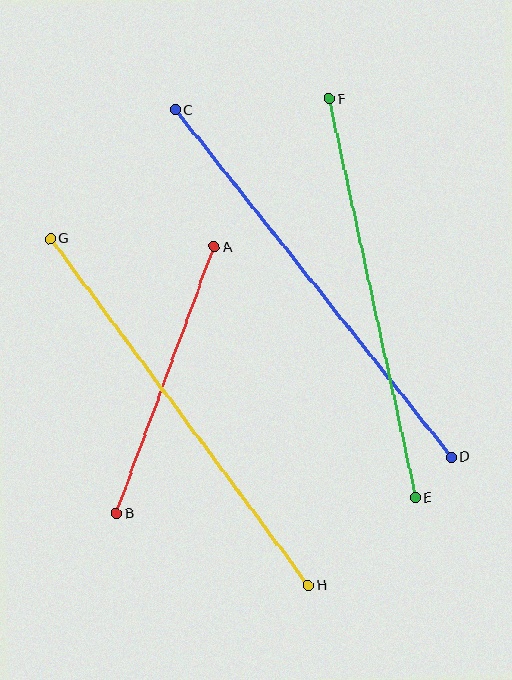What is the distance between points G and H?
The distance is approximately 432 pixels.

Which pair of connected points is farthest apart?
Points C and D are farthest apart.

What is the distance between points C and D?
The distance is approximately 444 pixels.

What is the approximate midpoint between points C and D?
The midpoint is at approximately (313, 284) pixels.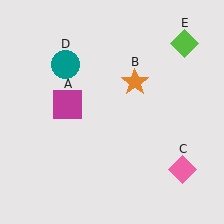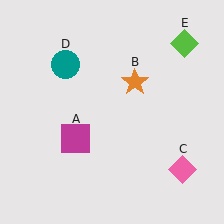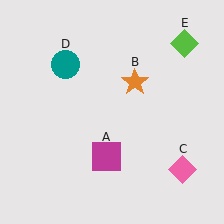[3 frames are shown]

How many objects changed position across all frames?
1 object changed position: magenta square (object A).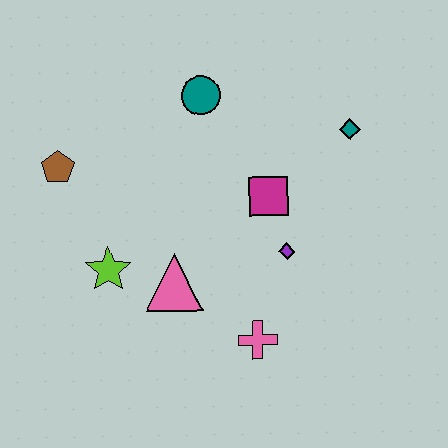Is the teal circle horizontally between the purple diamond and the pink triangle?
Yes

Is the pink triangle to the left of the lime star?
No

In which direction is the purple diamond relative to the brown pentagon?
The purple diamond is to the right of the brown pentagon.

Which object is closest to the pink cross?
The purple diamond is closest to the pink cross.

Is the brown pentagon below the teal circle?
Yes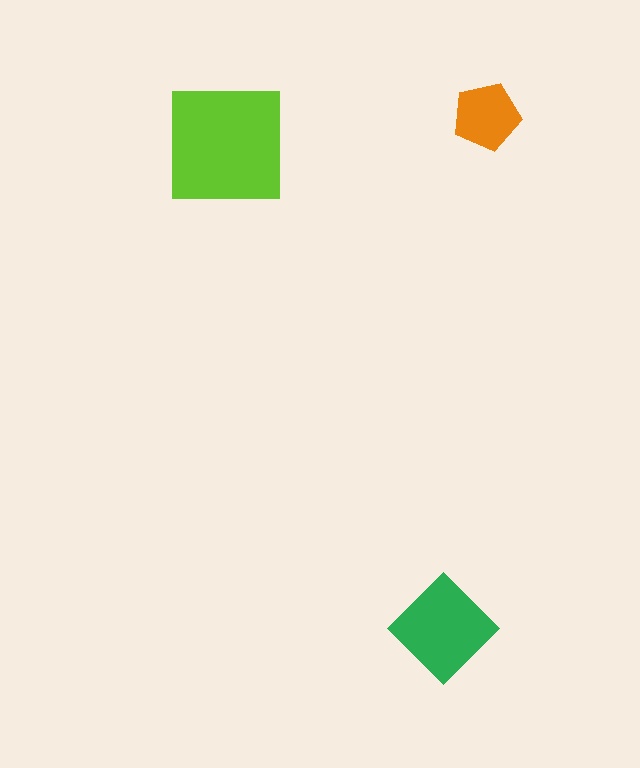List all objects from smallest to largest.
The orange pentagon, the green diamond, the lime square.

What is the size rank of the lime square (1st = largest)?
1st.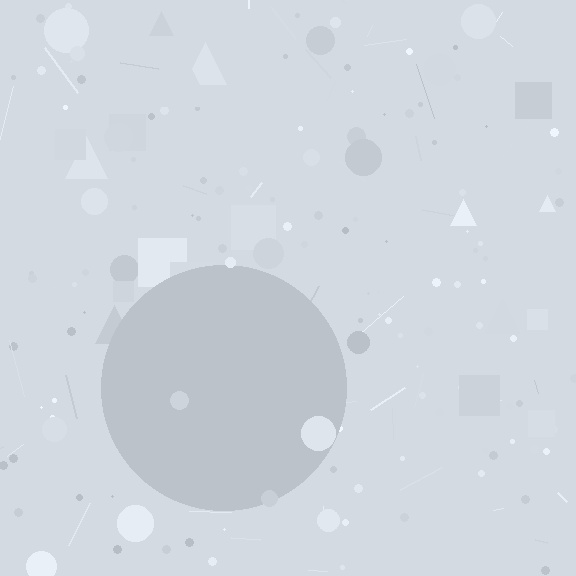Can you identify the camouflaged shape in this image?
The camouflaged shape is a circle.